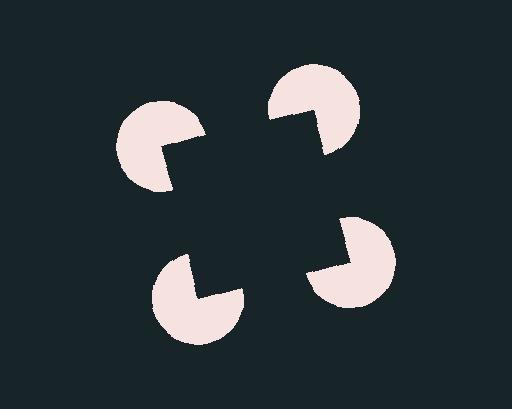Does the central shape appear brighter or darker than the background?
It typically appears slightly darker than the background, even though no actual brightness change is drawn.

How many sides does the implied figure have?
4 sides.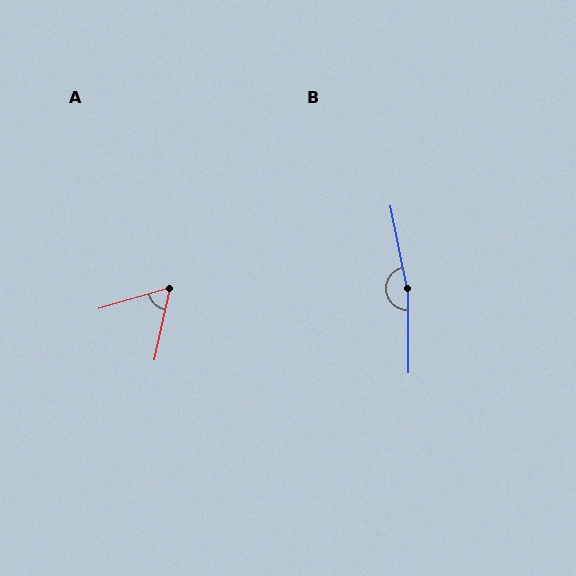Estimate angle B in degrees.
Approximately 169 degrees.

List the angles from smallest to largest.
A (61°), B (169°).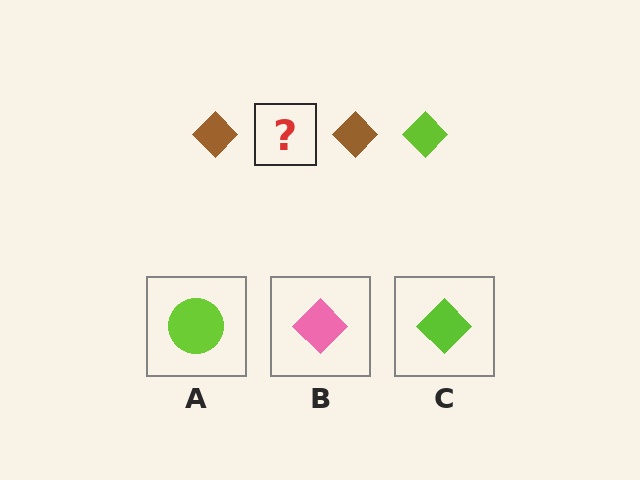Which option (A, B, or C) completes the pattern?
C.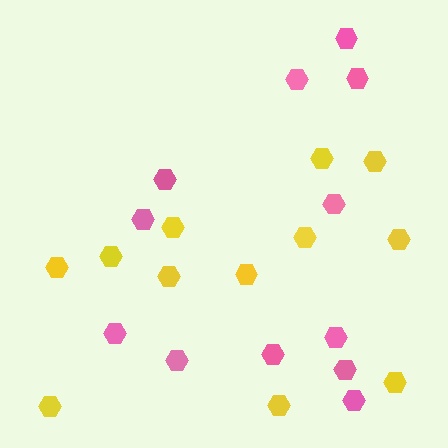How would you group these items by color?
There are 2 groups: one group of pink hexagons (12) and one group of yellow hexagons (12).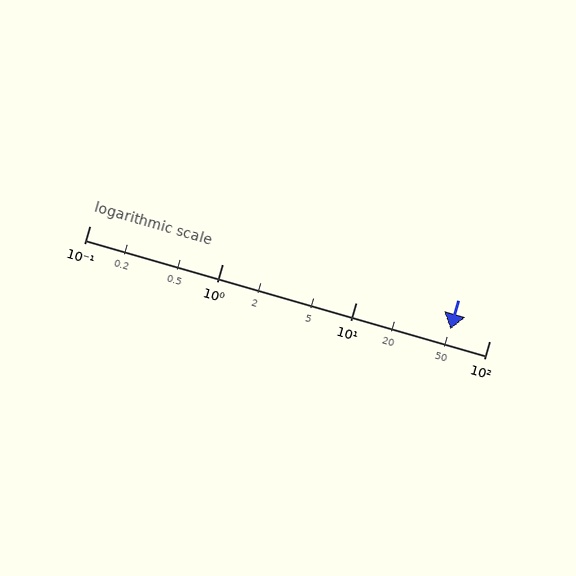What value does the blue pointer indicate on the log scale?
The pointer indicates approximately 51.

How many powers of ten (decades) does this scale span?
The scale spans 3 decades, from 0.1 to 100.